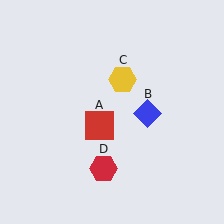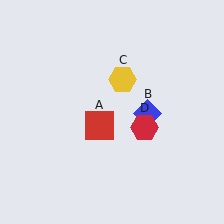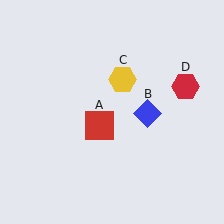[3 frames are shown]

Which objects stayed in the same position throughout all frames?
Red square (object A) and blue diamond (object B) and yellow hexagon (object C) remained stationary.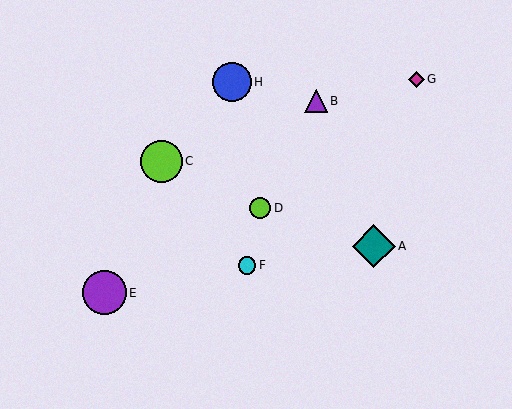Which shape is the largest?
The purple circle (labeled E) is the largest.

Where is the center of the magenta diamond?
The center of the magenta diamond is at (416, 79).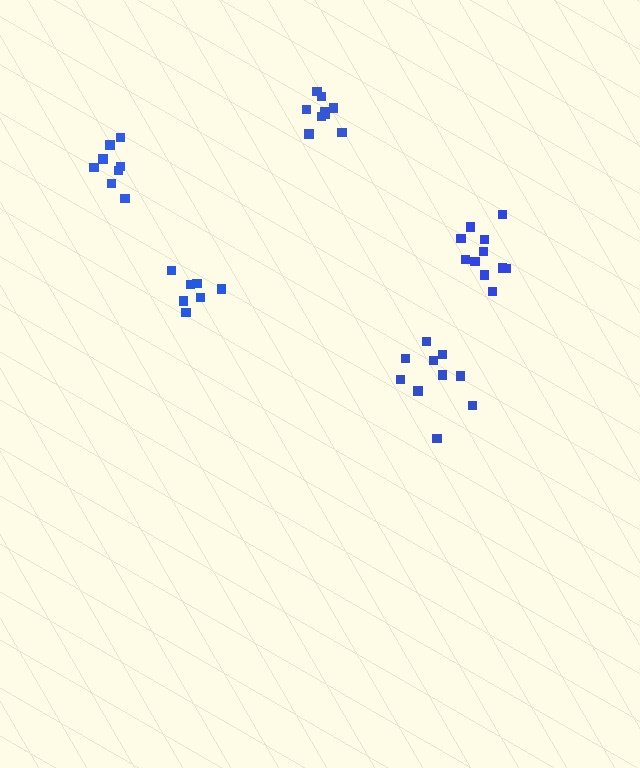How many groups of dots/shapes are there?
There are 5 groups.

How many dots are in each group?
Group 1: 9 dots, Group 2: 11 dots, Group 3: 10 dots, Group 4: 8 dots, Group 5: 7 dots (45 total).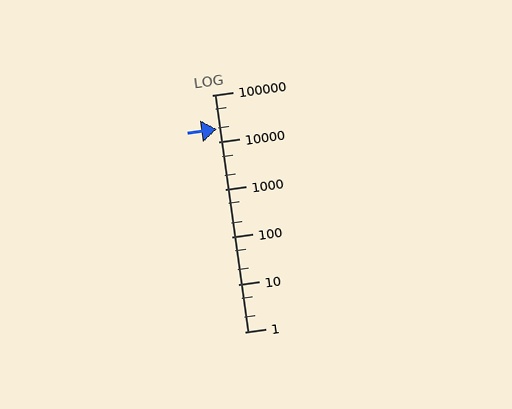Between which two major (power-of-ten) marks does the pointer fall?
The pointer is between 10000 and 100000.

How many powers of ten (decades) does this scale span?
The scale spans 5 decades, from 1 to 100000.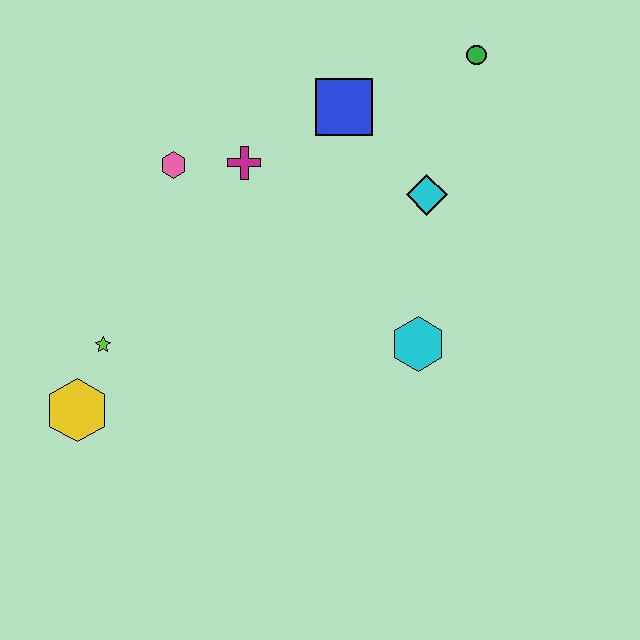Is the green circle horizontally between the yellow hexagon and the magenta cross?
No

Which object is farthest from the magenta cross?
The yellow hexagon is farthest from the magenta cross.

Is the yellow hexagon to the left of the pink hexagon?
Yes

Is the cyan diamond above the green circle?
No